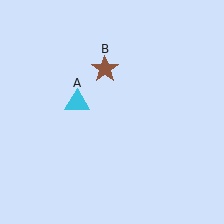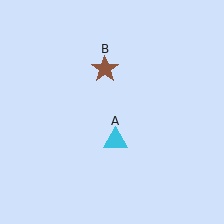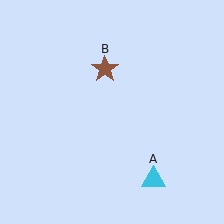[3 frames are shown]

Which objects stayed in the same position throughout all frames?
Brown star (object B) remained stationary.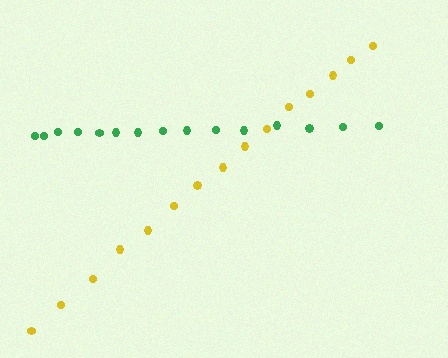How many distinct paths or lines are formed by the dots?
There are 2 distinct paths.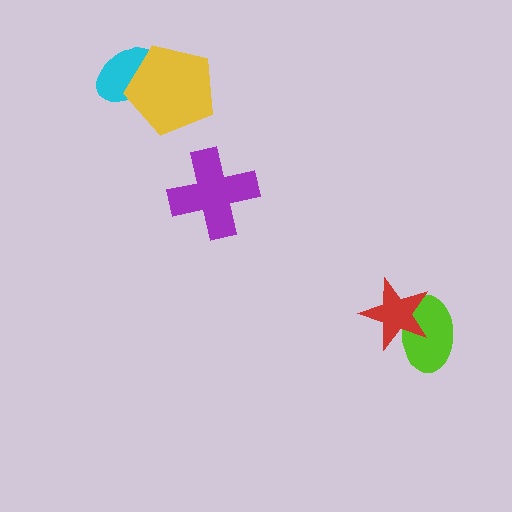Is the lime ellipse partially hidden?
Yes, it is partially covered by another shape.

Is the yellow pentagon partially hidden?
No, no other shape covers it.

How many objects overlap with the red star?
1 object overlaps with the red star.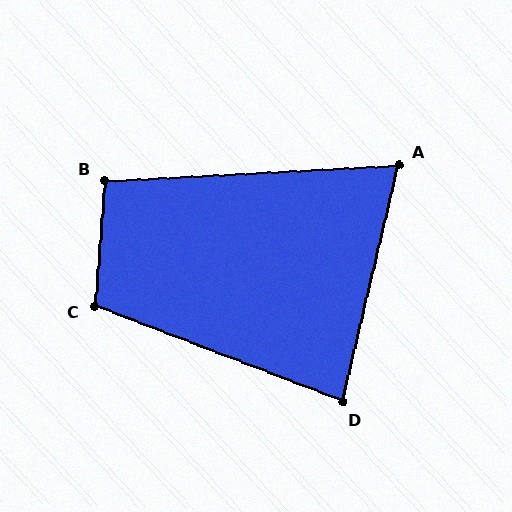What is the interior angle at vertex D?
Approximately 82 degrees (acute).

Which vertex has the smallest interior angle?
A, at approximately 74 degrees.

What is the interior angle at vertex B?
Approximately 98 degrees (obtuse).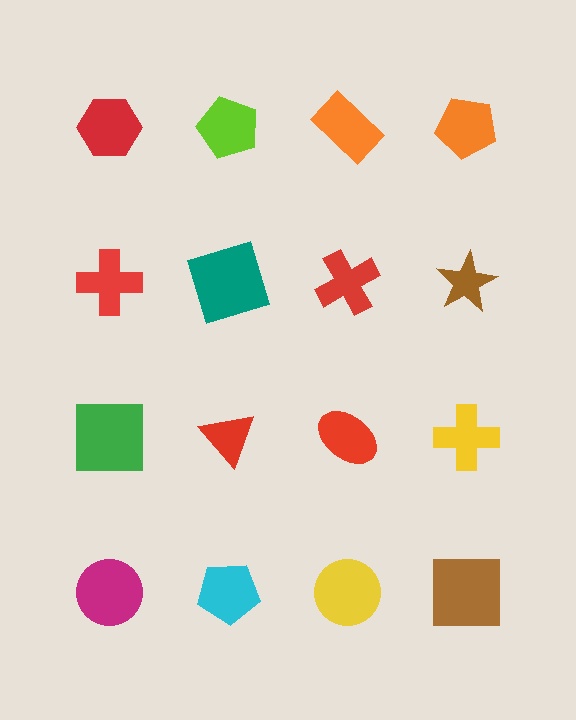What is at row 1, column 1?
A red hexagon.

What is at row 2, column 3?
A red cross.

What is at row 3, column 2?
A red triangle.